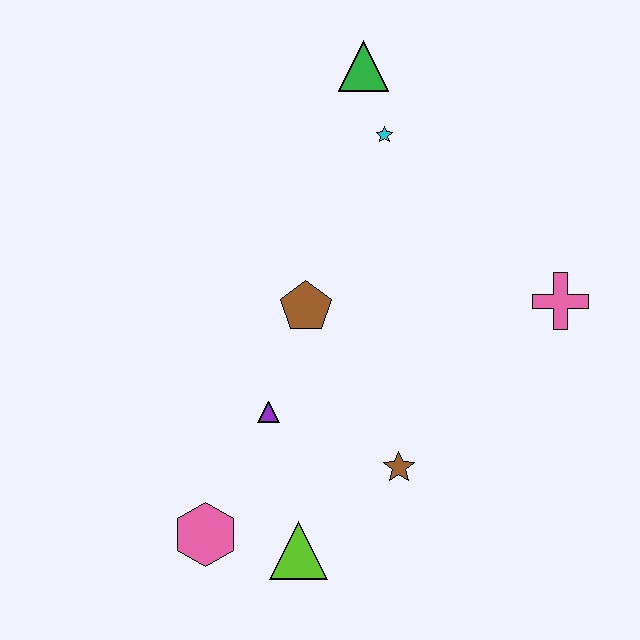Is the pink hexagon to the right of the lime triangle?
No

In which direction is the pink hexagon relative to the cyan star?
The pink hexagon is below the cyan star.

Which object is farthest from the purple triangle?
The green triangle is farthest from the purple triangle.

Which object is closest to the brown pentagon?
The purple triangle is closest to the brown pentagon.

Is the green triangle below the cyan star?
No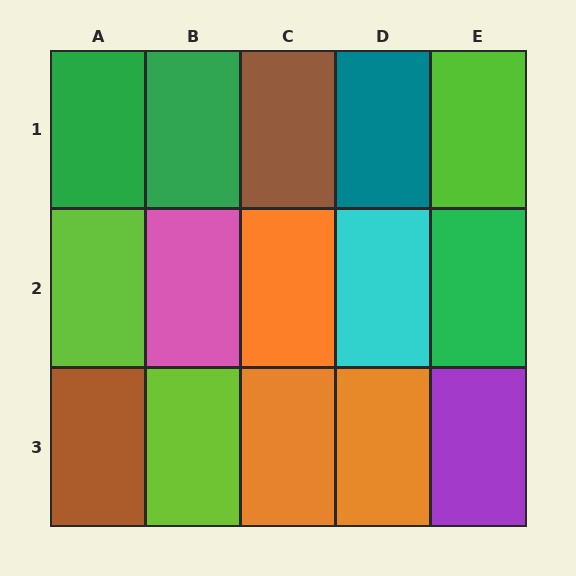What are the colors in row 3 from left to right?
Brown, lime, orange, orange, purple.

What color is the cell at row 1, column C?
Brown.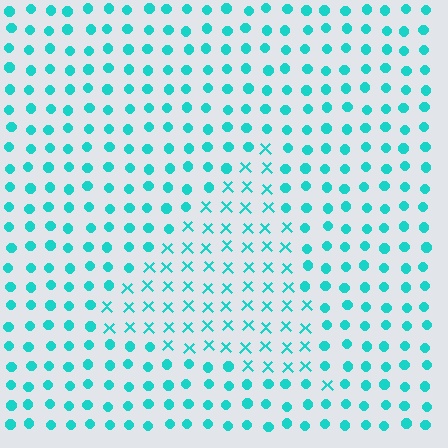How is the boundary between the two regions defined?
The boundary is defined by a change in element shape: X marks inside vs. circles outside. All elements share the same color and spacing.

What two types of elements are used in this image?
The image uses X marks inside the triangle region and circles outside it.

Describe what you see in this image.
The image is filled with small cyan elements arranged in a uniform grid. A triangle-shaped region contains X marks, while the surrounding area contains circles. The boundary is defined purely by the change in element shape.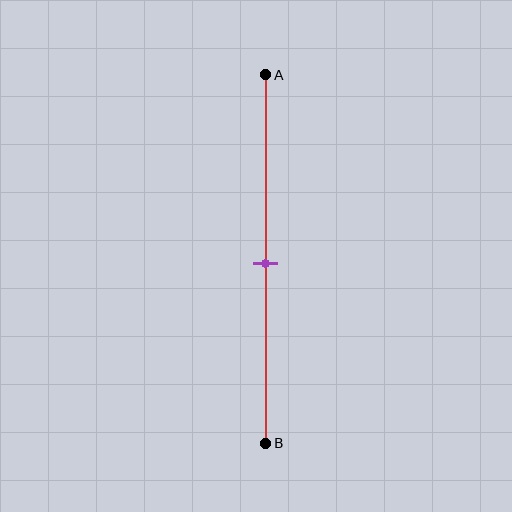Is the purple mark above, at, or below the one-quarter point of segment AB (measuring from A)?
The purple mark is below the one-quarter point of segment AB.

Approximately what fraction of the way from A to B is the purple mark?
The purple mark is approximately 50% of the way from A to B.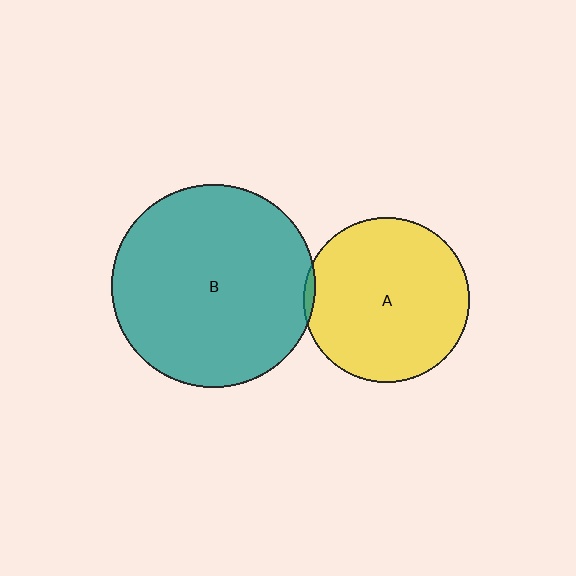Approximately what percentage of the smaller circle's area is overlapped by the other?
Approximately 5%.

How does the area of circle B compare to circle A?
Approximately 1.5 times.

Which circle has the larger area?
Circle B (teal).